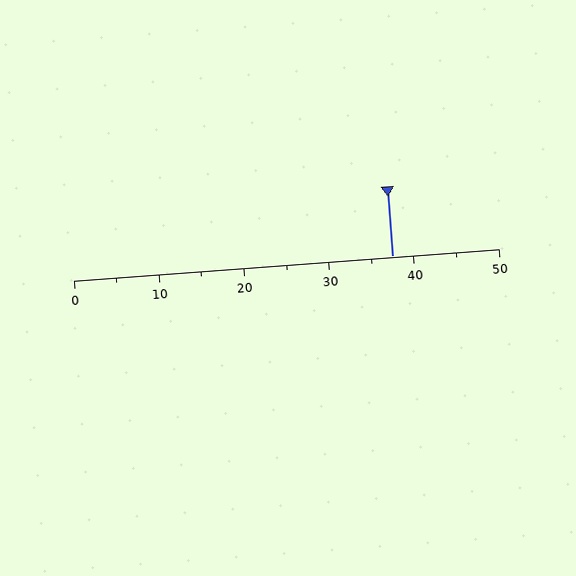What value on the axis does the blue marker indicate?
The marker indicates approximately 37.5.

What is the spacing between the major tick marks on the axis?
The major ticks are spaced 10 apart.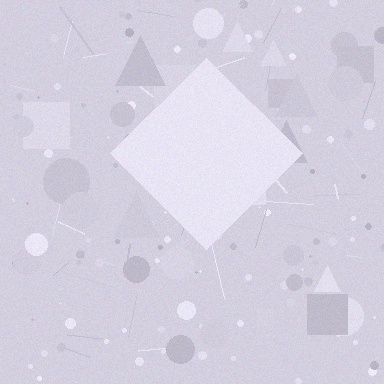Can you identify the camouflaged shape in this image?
The camouflaged shape is a diamond.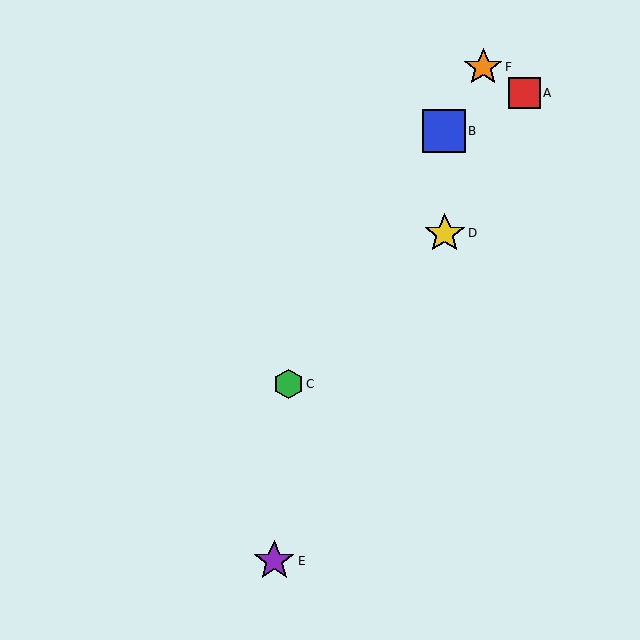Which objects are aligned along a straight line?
Objects B, C, F are aligned along a straight line.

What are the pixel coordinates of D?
Object D is at (445, 234).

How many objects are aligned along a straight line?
3 objects (B, C, F) are aligned along a straight line.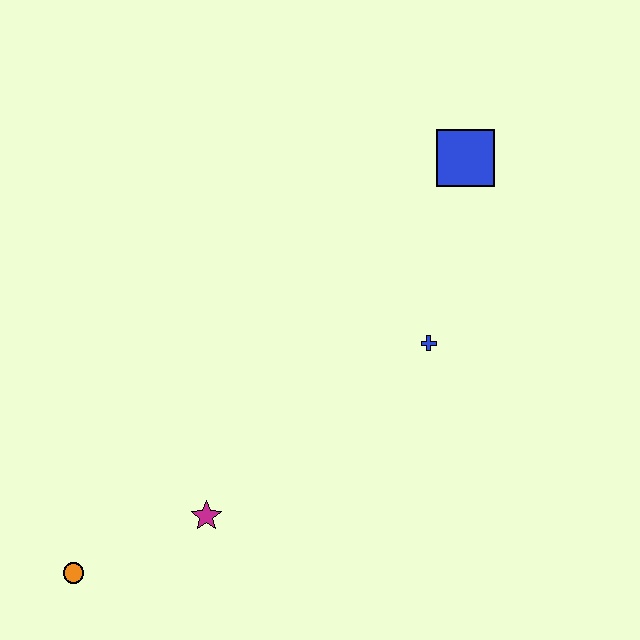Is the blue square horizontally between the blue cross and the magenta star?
No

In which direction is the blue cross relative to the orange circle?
The blue cross is to the right of the orange circle.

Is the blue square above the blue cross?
Yes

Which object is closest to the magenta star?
The orange circle is closest to the magenta star.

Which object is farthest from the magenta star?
The blue square is farthest from the magenta star.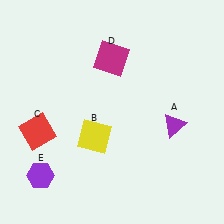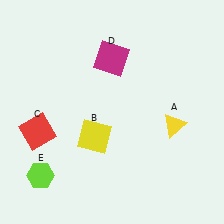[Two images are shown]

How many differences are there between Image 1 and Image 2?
There are 2 differences between the two images.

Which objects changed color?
A changed from purple to yellow. E changed from purple to lime.